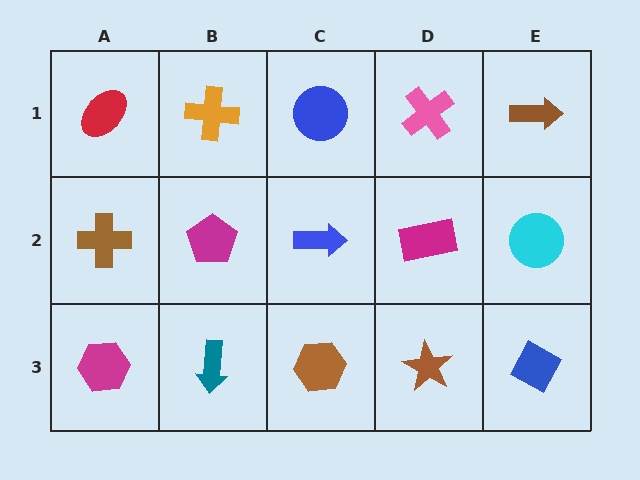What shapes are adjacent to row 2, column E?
A brown arrow (row 1, column E), a blue diamond (row 3, column E), a magenta rectangle (row 2, column D).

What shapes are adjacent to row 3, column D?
A magenta rectangle (row 2, column D), a brown hexagon (row 3, column C), a blue diamond (row 3, column E).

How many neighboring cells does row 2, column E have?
3.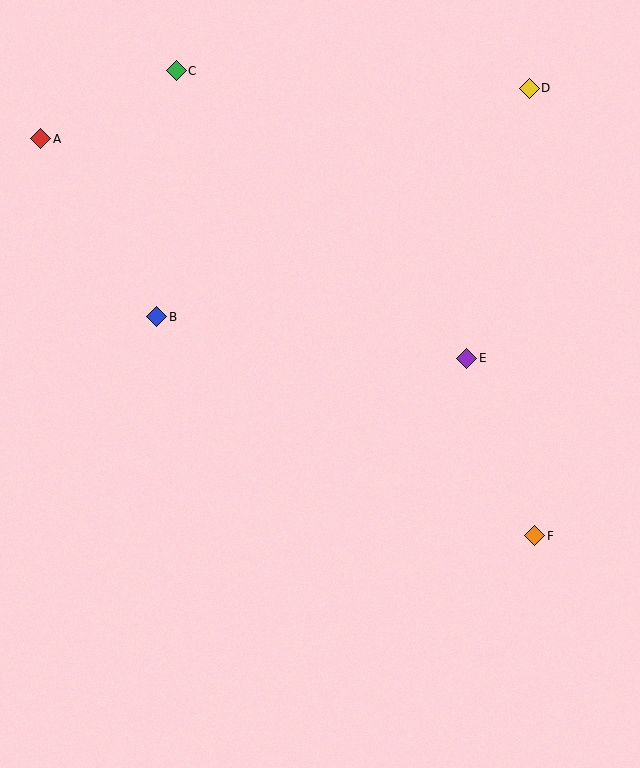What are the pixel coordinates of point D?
Point D is at (529, 88).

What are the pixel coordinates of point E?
Point E is at (467, 358).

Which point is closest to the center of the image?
Point E at (467, 358) is closest to the center.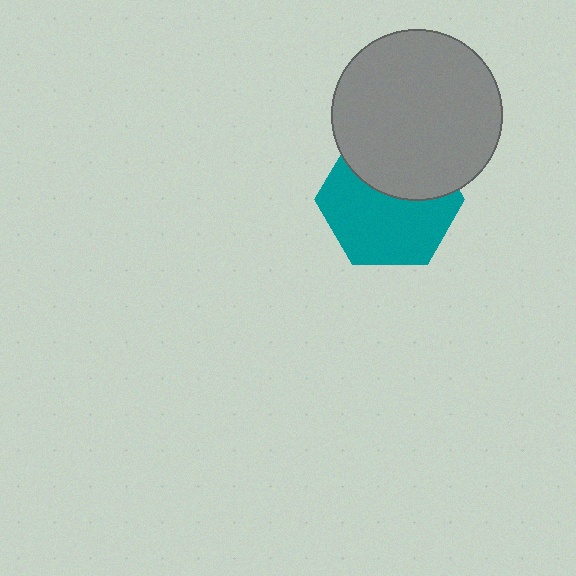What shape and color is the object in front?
The object in front is a gray circle.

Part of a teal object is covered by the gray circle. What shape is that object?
It is a hexagon.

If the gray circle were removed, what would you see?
You would see the complete teal hexagon.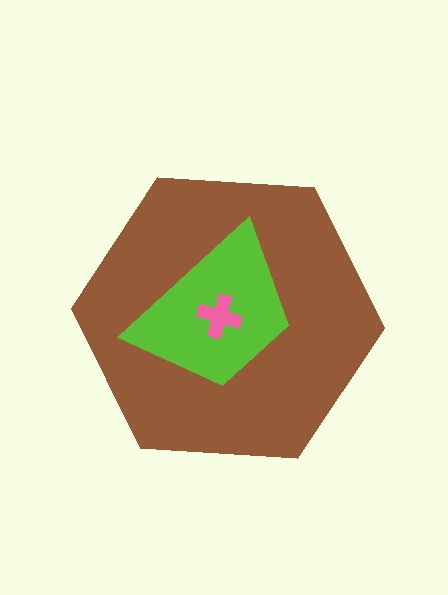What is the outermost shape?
The brown hexagon.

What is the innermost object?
The pink cross.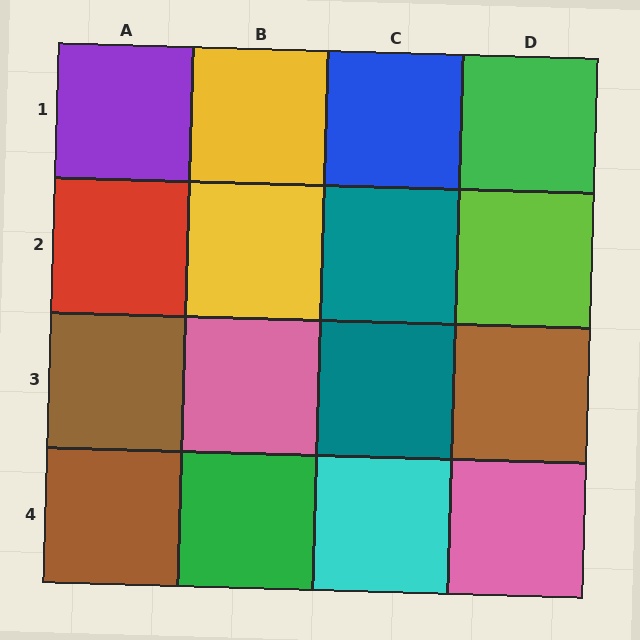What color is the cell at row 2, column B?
Yellow.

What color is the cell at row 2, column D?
Lime.